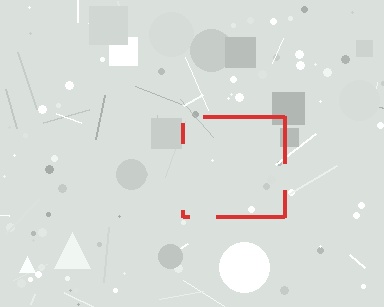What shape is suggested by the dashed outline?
The dashed outline suggests a square.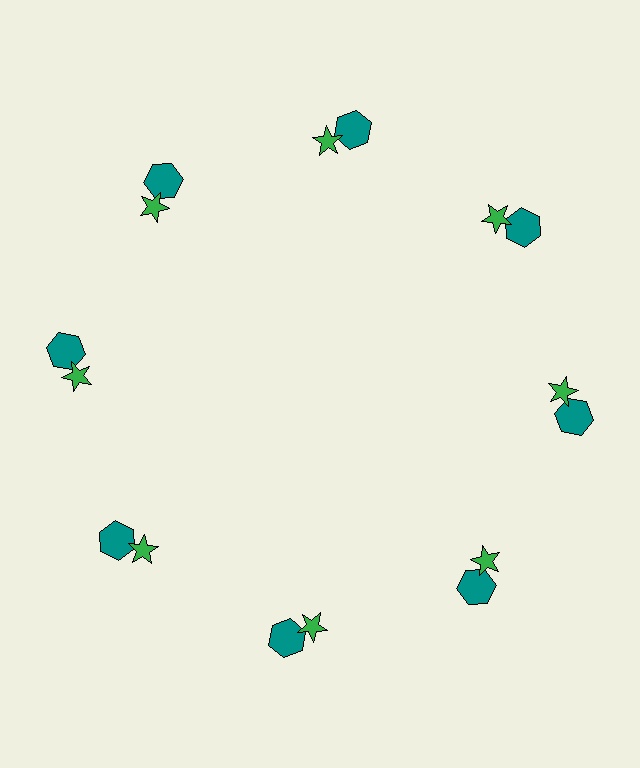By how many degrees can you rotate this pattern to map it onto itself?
The pattern maps onto itself every 45 degrees of rotation.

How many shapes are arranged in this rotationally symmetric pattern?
There are 16 shapes, arranged in 8 groups of 2.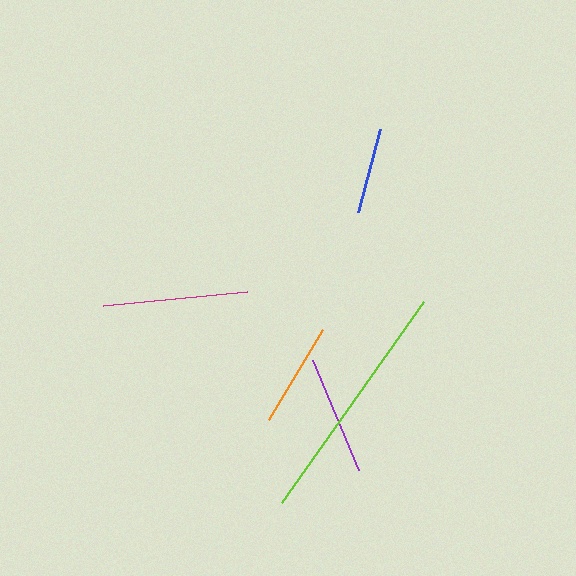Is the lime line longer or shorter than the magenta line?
The lime line is longer than the magenta line.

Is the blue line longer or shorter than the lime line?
The lime line is longer than the blue line.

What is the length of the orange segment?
The orange segment is approximately 106 pixels long.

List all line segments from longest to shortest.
From longest to shortest: lime, magenta, purple, orange, blue.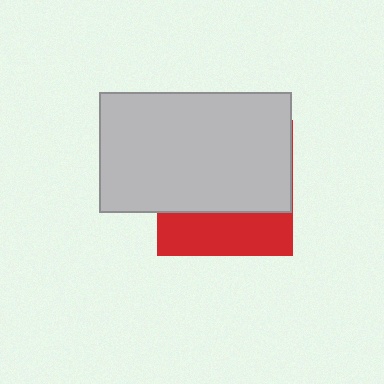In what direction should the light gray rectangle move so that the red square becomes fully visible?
The light gray rectangle should move up. That is the shortest direction to clear the overlap and leave the red square fully visible.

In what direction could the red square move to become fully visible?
The red square could move down. That would shift it out from behind the light gray rectangle entirely.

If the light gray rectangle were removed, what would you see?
You would see the complete red square.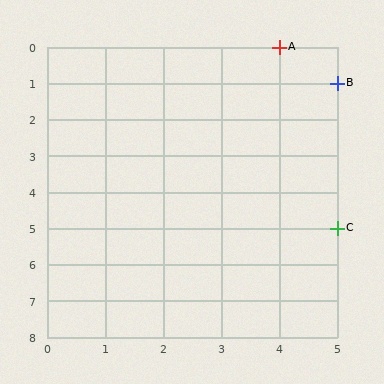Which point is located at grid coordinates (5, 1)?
Point B is at (5, 1).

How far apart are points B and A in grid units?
Points B and A are 1 column and 1 row apart (about 1.4 grid units diagonally).